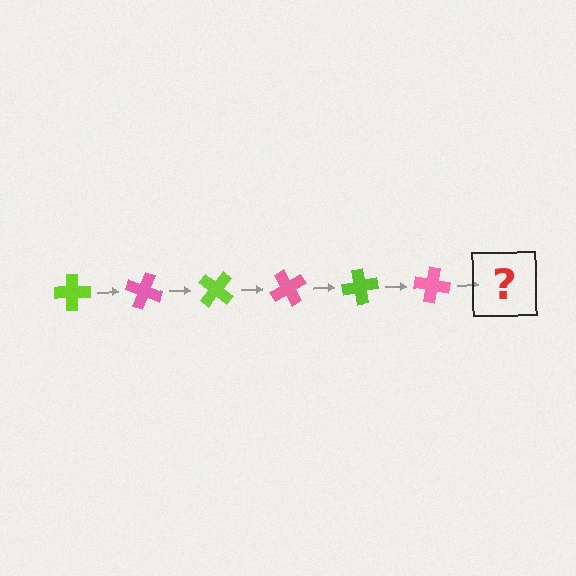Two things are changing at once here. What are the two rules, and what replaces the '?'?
The two rules are that it rotates 20 degrees each step and the color cycles through lime and pink. The '?' should be a lime cross, rotated 120 degrees from the start.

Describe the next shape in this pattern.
It should be a lime cross, rotated 120 degrees from the start.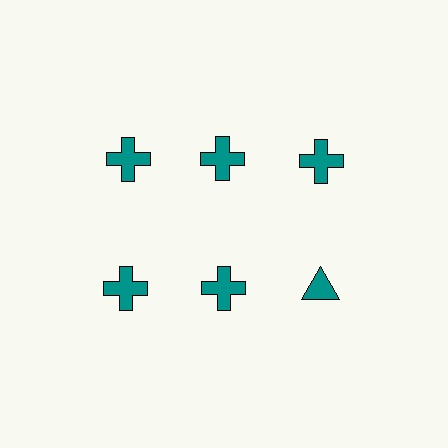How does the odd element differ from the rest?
It has a different shape: triangle instead of cross.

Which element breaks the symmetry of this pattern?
The teal triangle in the second row, center column breaks the symmetry. All other shapes are teal crosses.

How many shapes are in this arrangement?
There are 6 shapes arranged in a grid pattern.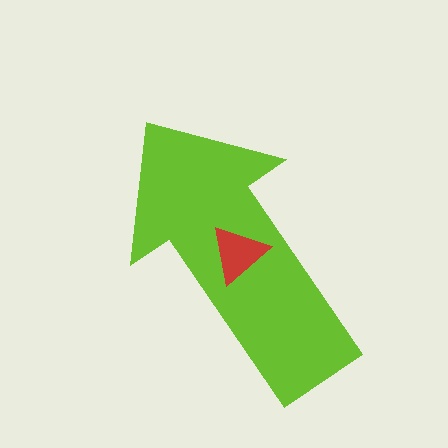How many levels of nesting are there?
2.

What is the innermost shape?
The red triangle.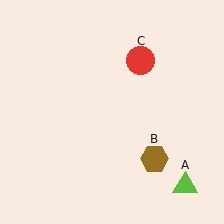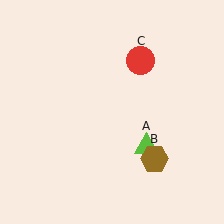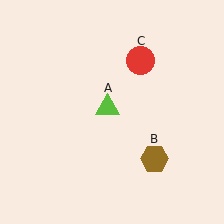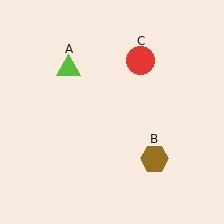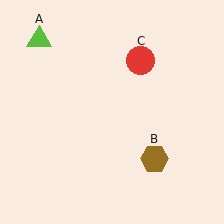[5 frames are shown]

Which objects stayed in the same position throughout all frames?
Brown hexagon (object B) and red circle (object C) remained stationary.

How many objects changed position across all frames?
1 object changed position: lime triangle (object A).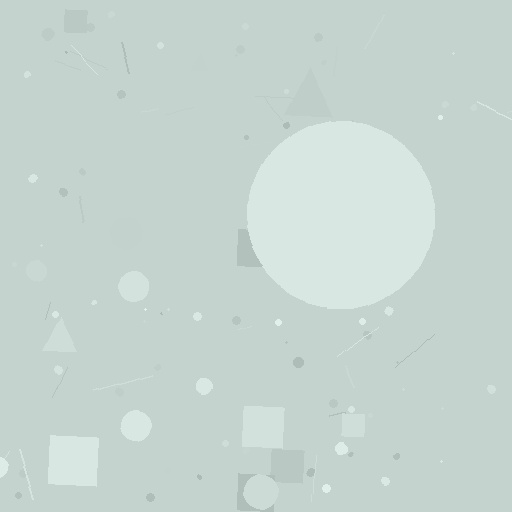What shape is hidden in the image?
A circle is hidden in the image.